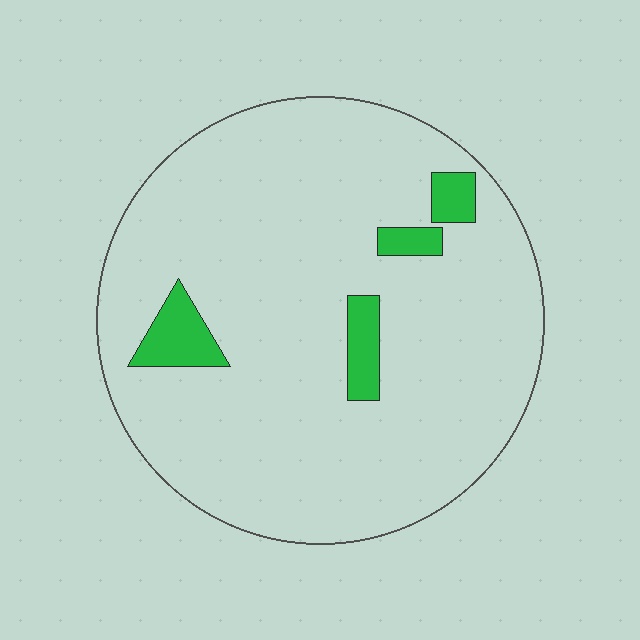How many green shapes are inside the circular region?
4.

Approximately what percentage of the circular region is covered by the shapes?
Approximately 10%.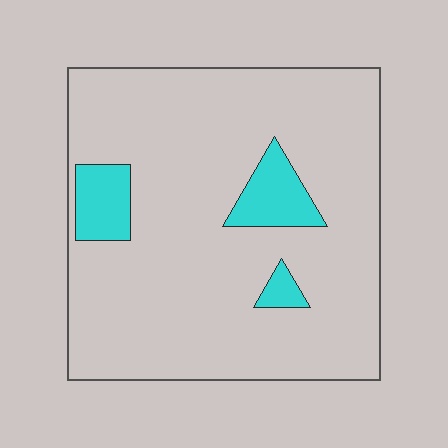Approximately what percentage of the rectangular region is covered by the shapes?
Approximately 10%.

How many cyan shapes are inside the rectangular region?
3.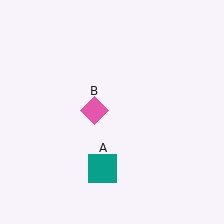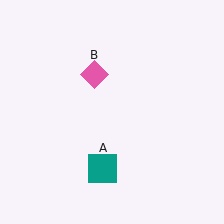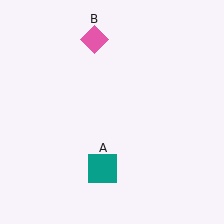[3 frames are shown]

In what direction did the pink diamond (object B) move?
The pink diamond (object B) moved up.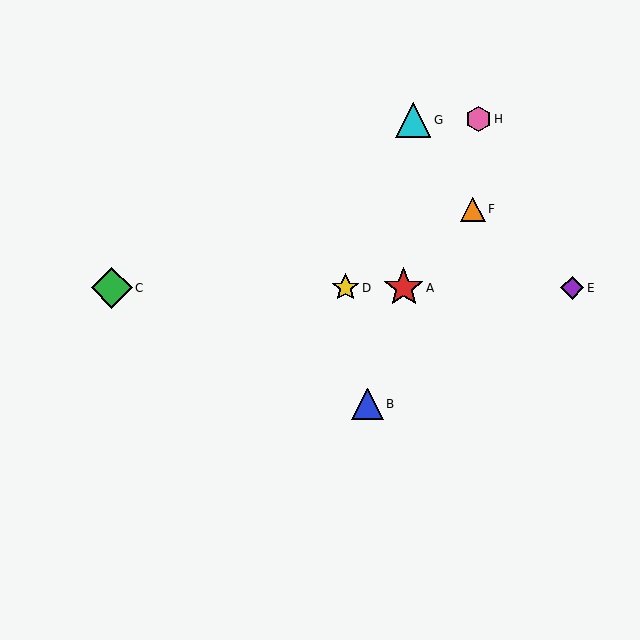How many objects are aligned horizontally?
4 objects (A, C, D, E) are aligned horizontally.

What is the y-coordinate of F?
Object F is at y≈209.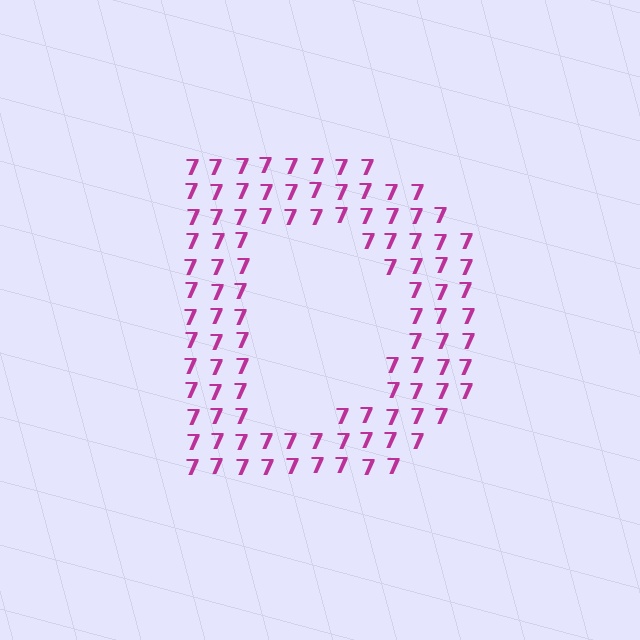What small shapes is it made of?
It is made of small digit 7's.